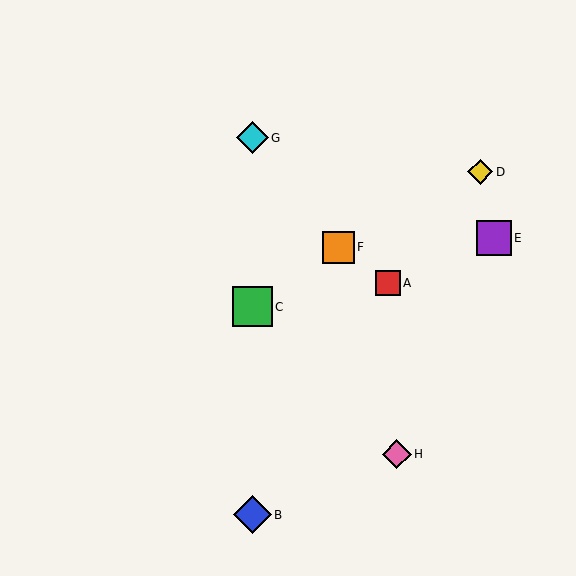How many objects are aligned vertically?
3 objects (B, C, G) are aligned vertically.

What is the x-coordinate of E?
Object E is at x≈494.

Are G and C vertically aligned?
Yes, both are at x≈252.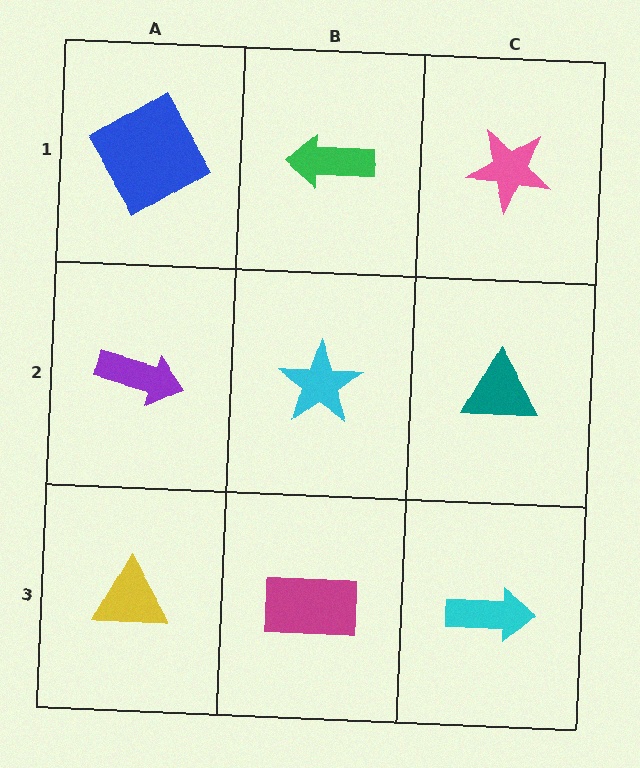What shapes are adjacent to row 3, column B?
A cyan star (row 2, column B), a yellow triangle (row 3, column A), a cyan arrow (row 3, column C).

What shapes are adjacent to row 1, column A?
A purple arrow (row 2, column A), a green arrow (row 1, column B).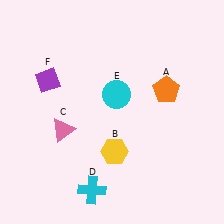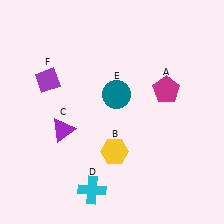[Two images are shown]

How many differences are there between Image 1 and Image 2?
There are 3 differences between the two images.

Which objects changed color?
A changed from orange to magenta. C changed from pink to purple. E changed from cyan to teal.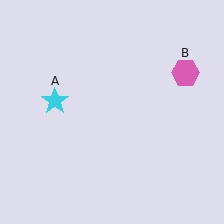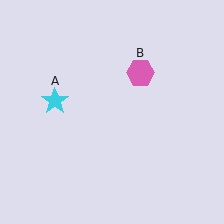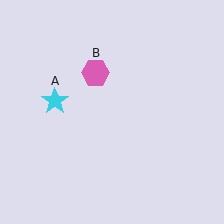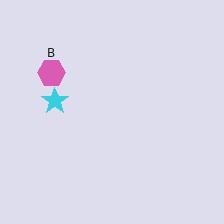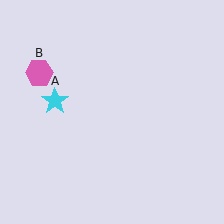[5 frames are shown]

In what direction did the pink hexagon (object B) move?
The pink hexagon (object B) moved left.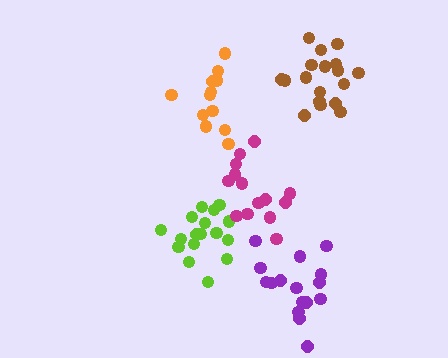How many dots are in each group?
Group 1: 12 dots, Group 2: 16 dots, Group 3: 17 dots, Group 4: 18 dots, Group 5: 14 dots (77 total).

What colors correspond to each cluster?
The clusters are colored: orange, purple, lime, brown, magenta.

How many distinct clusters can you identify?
There are 5 distinct clusters.